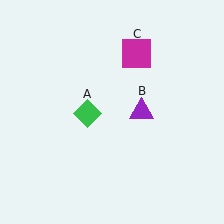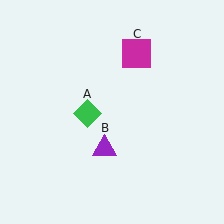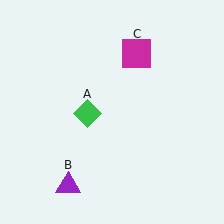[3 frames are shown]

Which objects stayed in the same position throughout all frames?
Green diamond (object A) and magenta square (object C) remained stationary.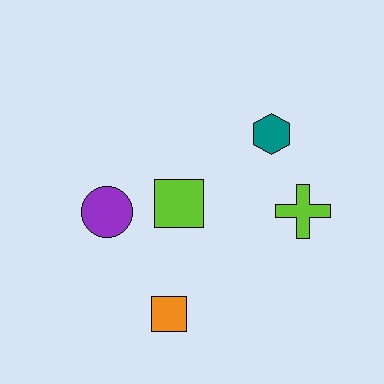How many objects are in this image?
There are 5 objects.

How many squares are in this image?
There are 2 squares.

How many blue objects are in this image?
There are no blue objects.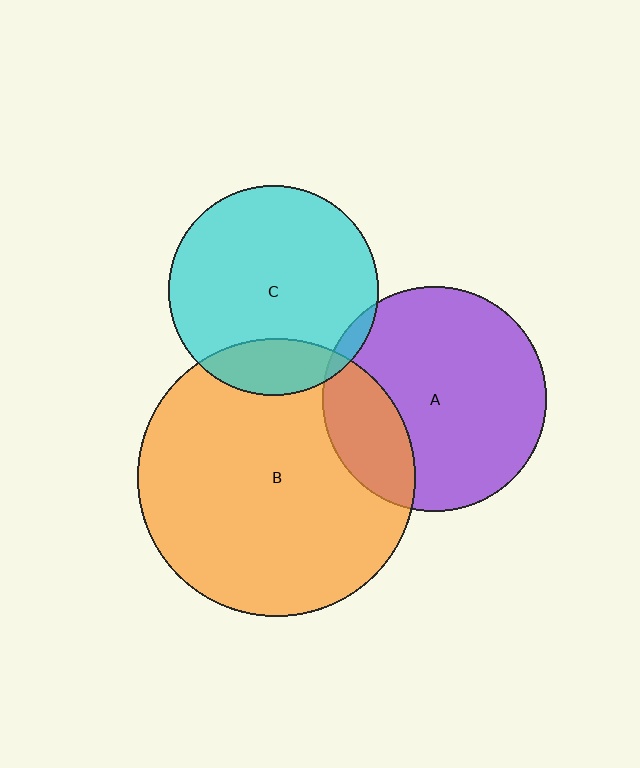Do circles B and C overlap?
Yes.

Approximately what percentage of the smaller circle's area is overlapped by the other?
Approximately 20%.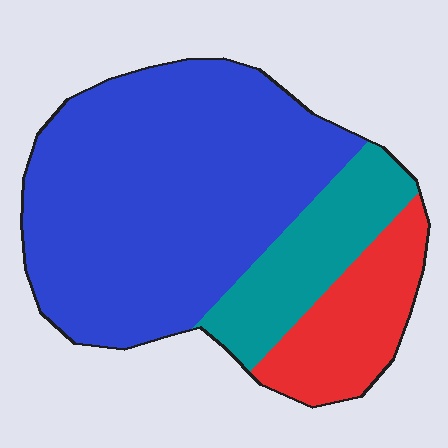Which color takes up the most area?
Blue, at roughly 65%.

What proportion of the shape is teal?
Teal covers 18% of the shape.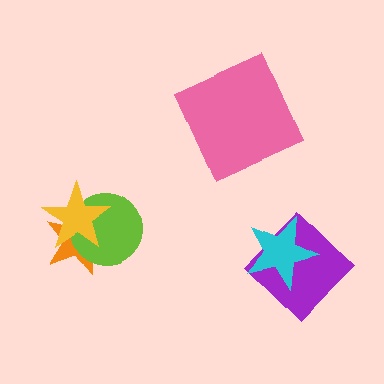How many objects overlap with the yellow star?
2 objects overlap with the yellow star.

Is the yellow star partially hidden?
No, no other shape covers it.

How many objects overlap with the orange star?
2 objects overlap with the orange star.